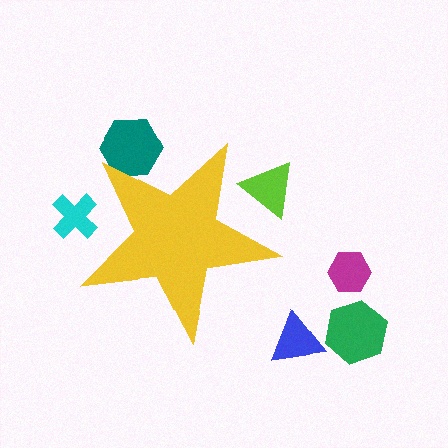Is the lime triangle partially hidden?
Yes, the lime triangle is partially hidden behind the yellow star.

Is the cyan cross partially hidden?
Yes, the cyan cross is partially hidden behind the yellow star.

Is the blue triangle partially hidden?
No, the blue triangle is fully visible.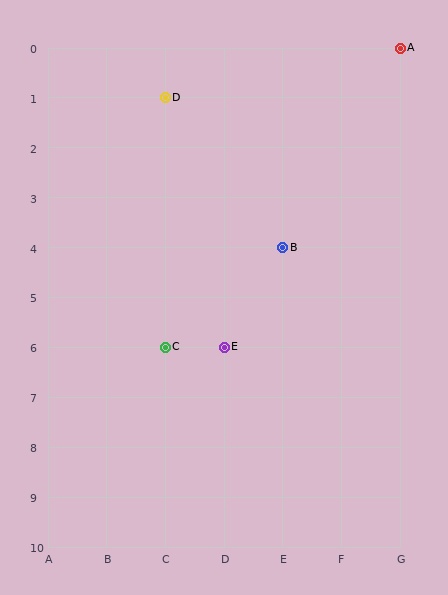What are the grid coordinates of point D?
Point D is at grid coordinates (C, 1).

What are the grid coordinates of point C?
Point C is at grid coordinates (C, 6).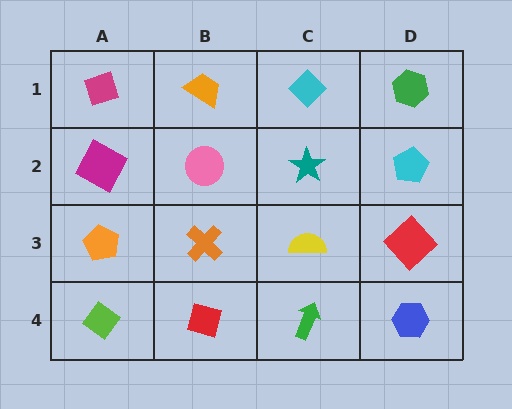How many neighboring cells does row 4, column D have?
2.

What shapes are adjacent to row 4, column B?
An orange cross (row 3, column B), a lime diamond (row 4, column A), a green arrow (row 4, column C).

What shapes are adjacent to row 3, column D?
A cyan pentagon (row 2, column D), a blue hexagon (row 4, column D), a yellow semicircle (row 3, column C).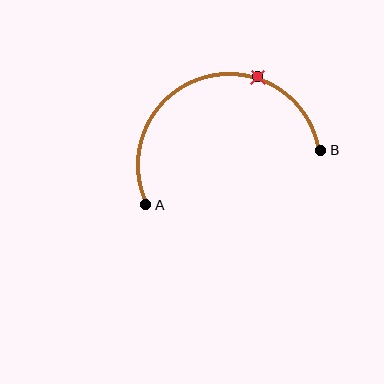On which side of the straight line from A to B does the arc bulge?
The arc bulges above the straight line connecting A and B.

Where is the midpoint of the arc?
The arc midpoint is the point on the curve farthest from the straight line joining A and B. It sits above that line.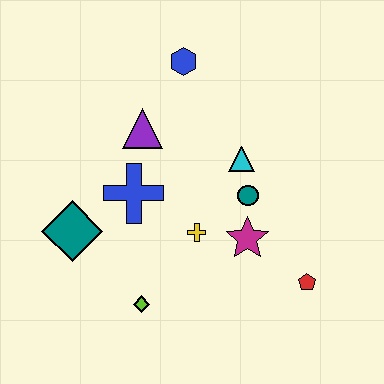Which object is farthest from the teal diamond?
The red pentagon is farthest from the teal diamond.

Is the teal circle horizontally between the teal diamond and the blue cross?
No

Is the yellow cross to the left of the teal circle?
Yes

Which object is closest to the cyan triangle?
The teal circle is closest to the cyan triangle.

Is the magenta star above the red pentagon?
Yes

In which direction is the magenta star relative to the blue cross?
The magenta star is to the right of the blue cross.